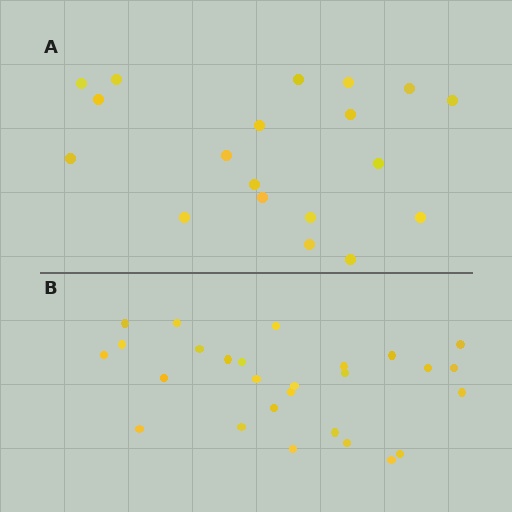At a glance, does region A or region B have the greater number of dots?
Region B (the bottom region) has more dots.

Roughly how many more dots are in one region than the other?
Region B has roughly 8 or so more dots than region A.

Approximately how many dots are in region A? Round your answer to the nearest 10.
About 20 dots. (The exact count is 19, which rounds to 20.)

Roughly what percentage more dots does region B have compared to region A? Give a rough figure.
About 40% more.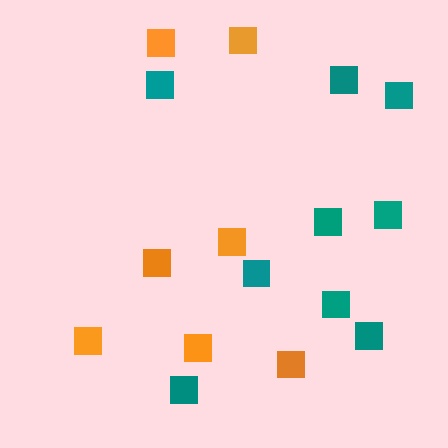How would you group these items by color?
There are 2 groups: one group of teal squares (9) and one group of orange squares (7).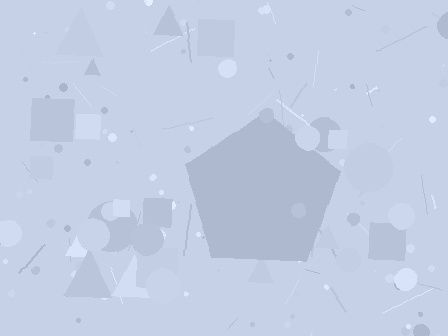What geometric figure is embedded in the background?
A pentagon is embedded in the background.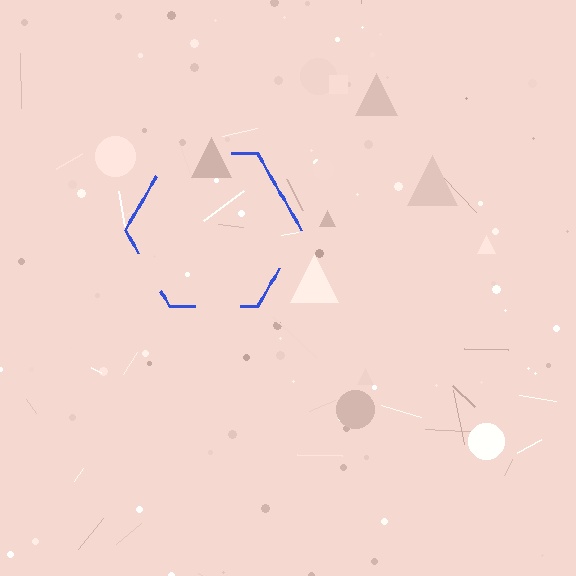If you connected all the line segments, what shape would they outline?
They would outline a hexagon.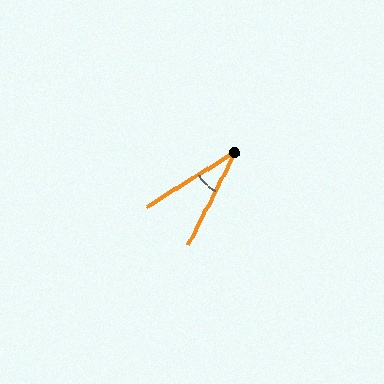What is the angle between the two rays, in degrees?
Approximately 31 degrees.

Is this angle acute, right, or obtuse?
It is acute.